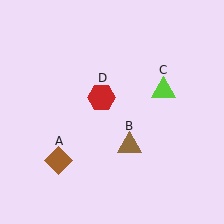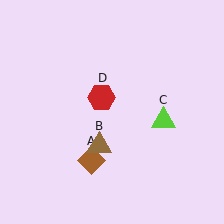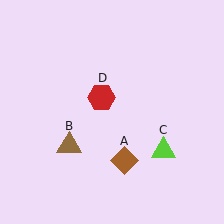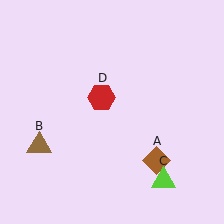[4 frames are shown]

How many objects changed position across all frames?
3 objects changed position: brown diamond (object A), brown triangle (object B), lime triangle (object C).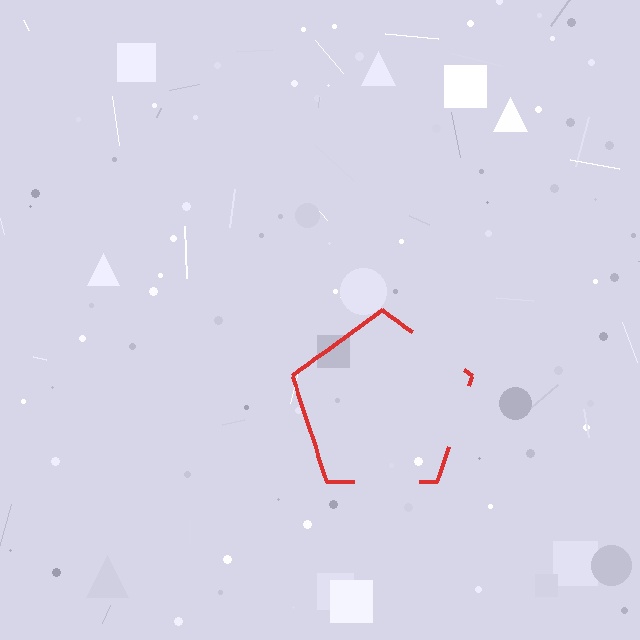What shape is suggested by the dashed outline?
The dashed outline suggests a pentagon.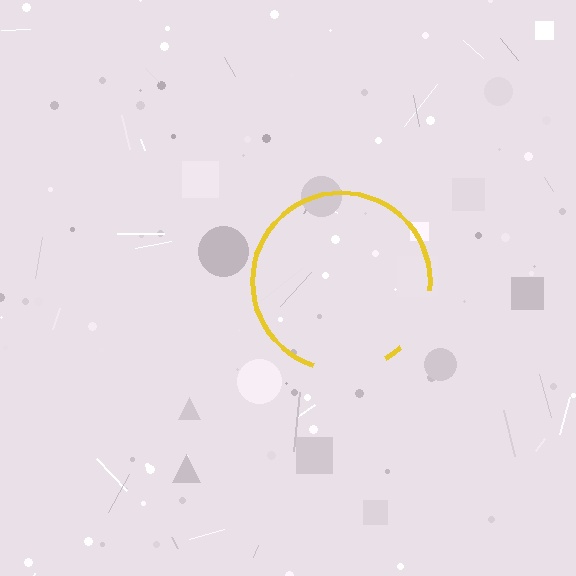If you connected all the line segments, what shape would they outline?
They would outline a circle.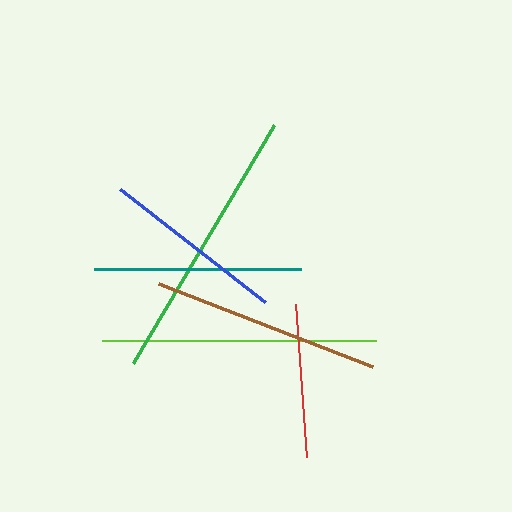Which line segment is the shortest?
The red line is the shortest at approximately 154 pixels.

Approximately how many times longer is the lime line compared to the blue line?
The lime line is approximately 1.5 times the length of the blue line.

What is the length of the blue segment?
The blue segment is approximately 184 pixels long.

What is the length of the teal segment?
The teal segment is approximately 207 pixels long.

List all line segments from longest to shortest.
From longest to shortest: green, lime, brown, teal, blue, red.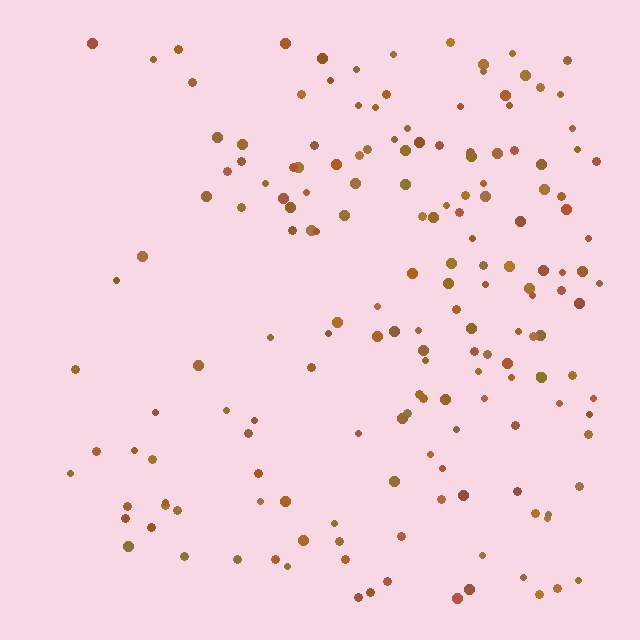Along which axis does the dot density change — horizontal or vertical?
Horizontal.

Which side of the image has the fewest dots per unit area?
The left.